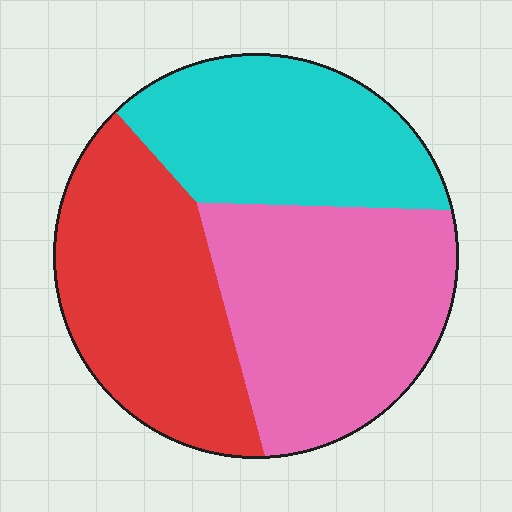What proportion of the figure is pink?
Pink takes up about three eighths (3/8) of the figure.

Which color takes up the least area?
Cyan, at roughly 30%.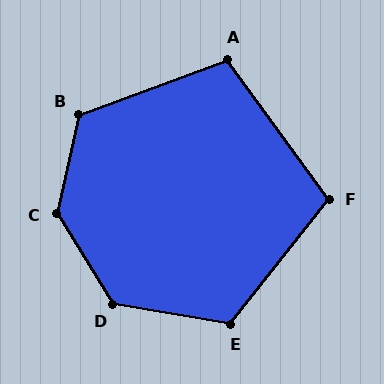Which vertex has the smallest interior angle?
F, at approximately 106 degrees.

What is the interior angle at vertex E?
Approximately 119 degrees (obtuse).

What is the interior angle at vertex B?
Approximately 123 degrees (obtuse).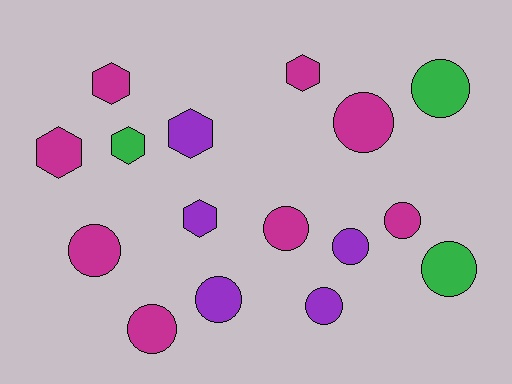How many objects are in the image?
There are 16 objects.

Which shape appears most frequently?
Circle, with 10 objects.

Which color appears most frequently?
Magenta, with 8 objects.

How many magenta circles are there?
There are 5 magenta circles.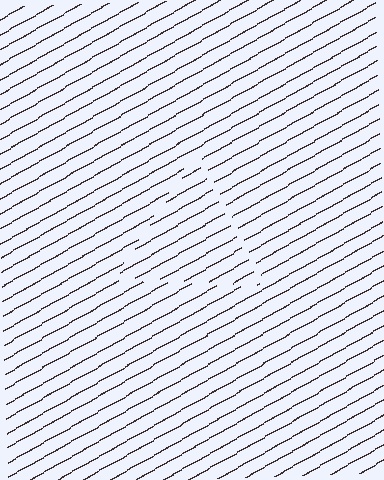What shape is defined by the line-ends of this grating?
An illusory triangle. The interior of the shape contains the same grating, shifted by half a period — the contour is defined by the phase discontinuity where line-ends from the inner and outer gratings abut.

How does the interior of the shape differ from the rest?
The interior of the shape contains the same grating, shifted by half a period — the contour is defined by the phase discontinuity where line-ends from the inner and outer gratings abut.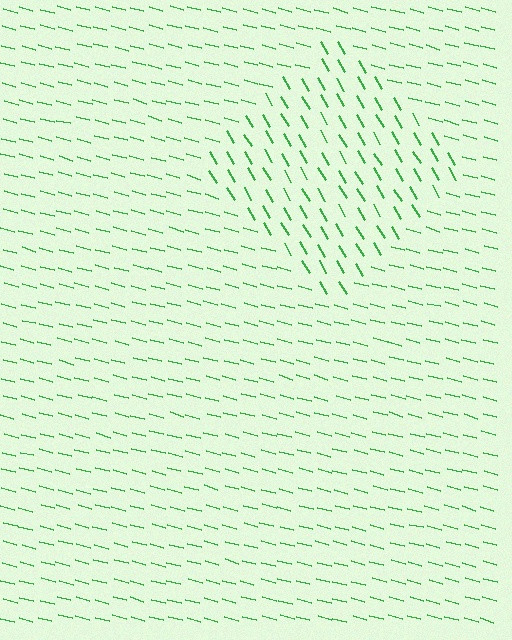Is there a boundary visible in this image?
Yes, there is a texture boundary formed by a change in line orientation.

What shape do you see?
I see a diamond.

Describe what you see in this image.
The image is filled with small green line segments. A diamond region in the image has lines oriented differently from the surrounding lines, creating a visible texture boundary.